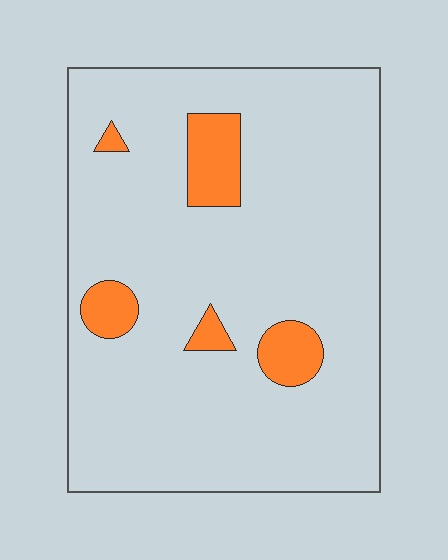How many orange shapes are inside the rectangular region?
5.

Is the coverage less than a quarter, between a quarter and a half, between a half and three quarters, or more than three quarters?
Less than a quarter.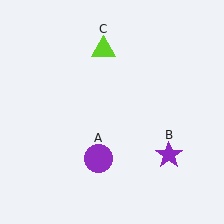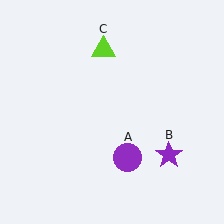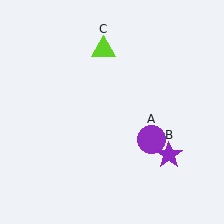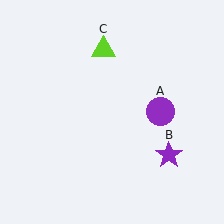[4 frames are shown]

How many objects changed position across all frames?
1 object changed position: purple circle (object A).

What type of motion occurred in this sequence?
The purple circle (object A) rotated counterclockwise around the center of the scene.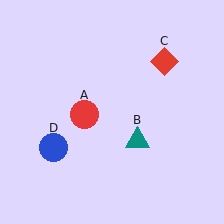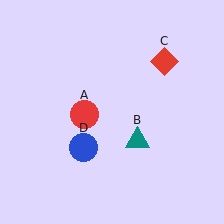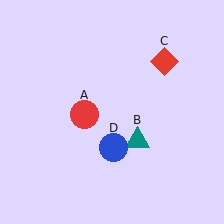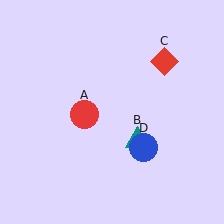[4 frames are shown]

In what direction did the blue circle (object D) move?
The blue circle (object D) moved right.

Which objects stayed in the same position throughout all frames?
Red circle (object A) and teal triangle (object B) and red diamond (object C) remained stationary.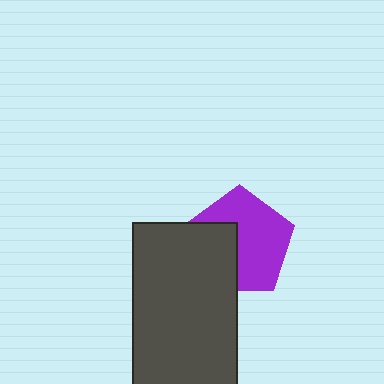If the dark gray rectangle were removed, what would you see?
You would see the complete purple pentagon.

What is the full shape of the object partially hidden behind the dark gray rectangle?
The partially hidden object is a purple pentagon.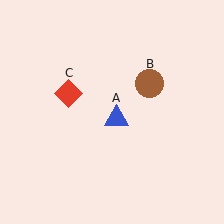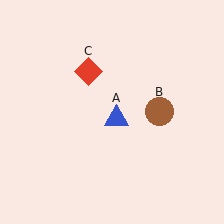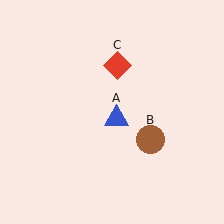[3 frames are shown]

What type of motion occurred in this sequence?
The brown circle (object B), red diamond (object C) rotated clockwise around the center of the scene.